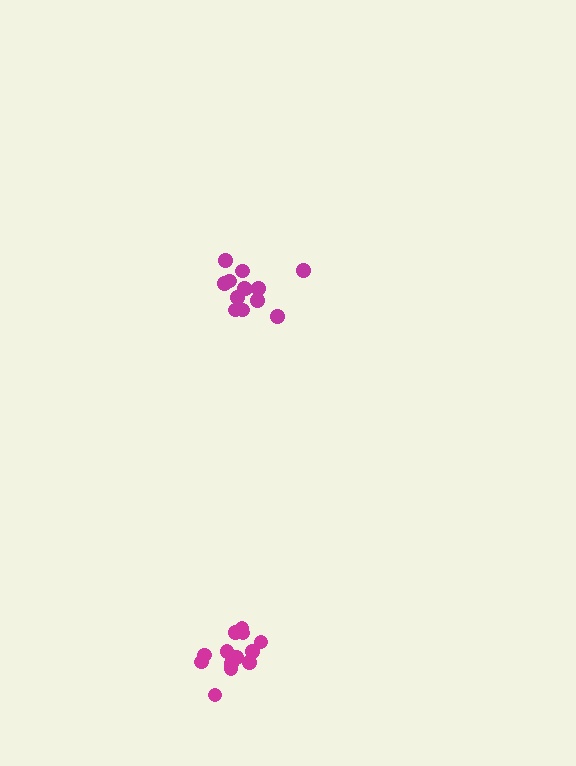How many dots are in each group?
Group 1: 13 dots, Group 2: 14 dots (27 total).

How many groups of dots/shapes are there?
There are 2 groups.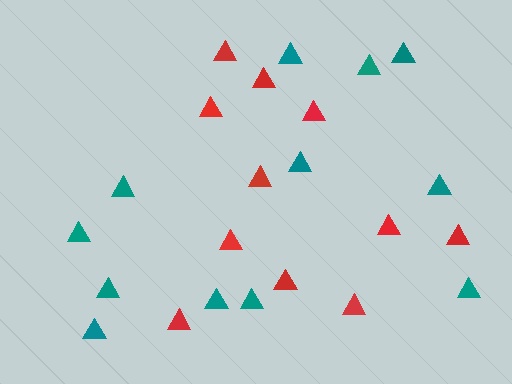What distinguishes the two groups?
There are 2 groups: one group of red triangles (11) and one group of teal triangles (12).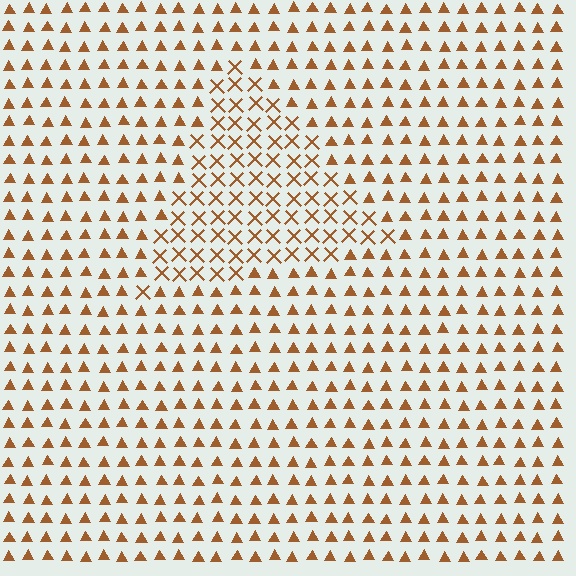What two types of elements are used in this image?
The image uses X marks inside the triangle region and triangles outside it.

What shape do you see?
I see a triangle.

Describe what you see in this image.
The image is filled with small brown elements arranged in a uniform grid. A triangle-shaped region contains X marks, while the surrounding area contains triangles. The boundary is defined purely by the change in element shape.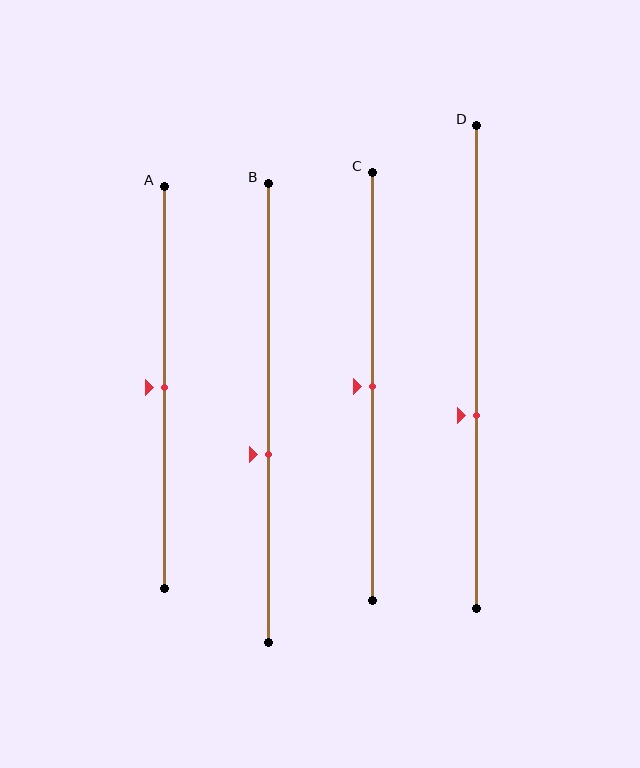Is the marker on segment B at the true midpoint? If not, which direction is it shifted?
No, the marker on segment B is shifted downward by about 9% of the segment length.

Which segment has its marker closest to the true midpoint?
Segment A has its marker closest to the true midpoint.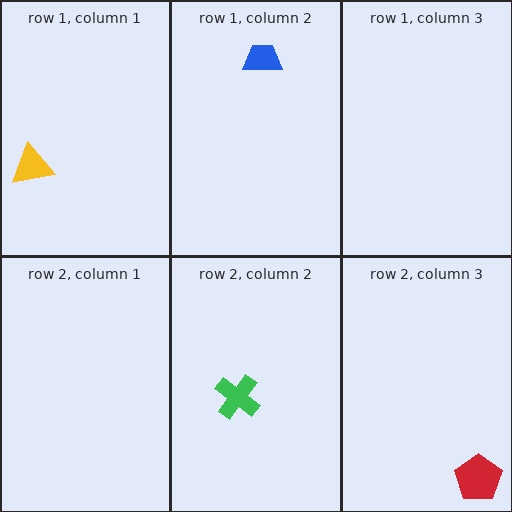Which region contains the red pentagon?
The row 2, column 3 region.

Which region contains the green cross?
The row 2, column 2 region.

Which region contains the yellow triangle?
The row 1, column 1 region.